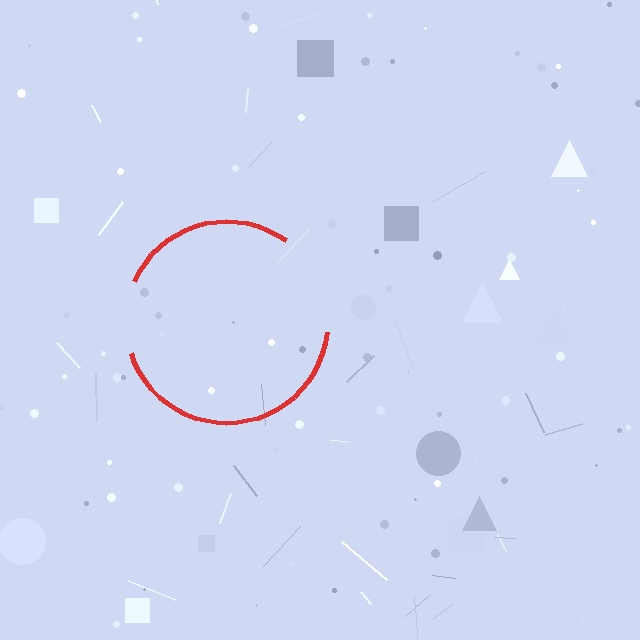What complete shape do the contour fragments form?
The contour fragments form a circle.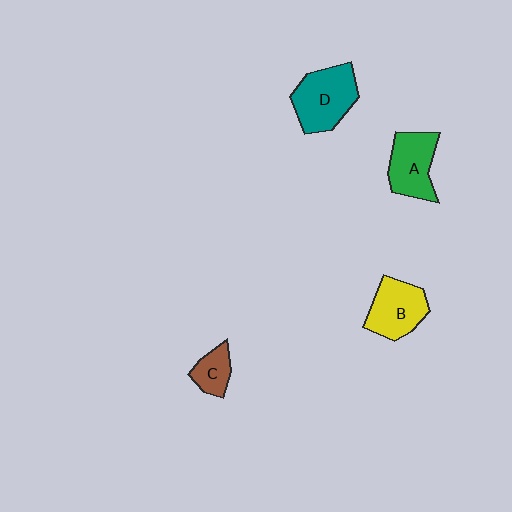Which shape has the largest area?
Shape D (teal).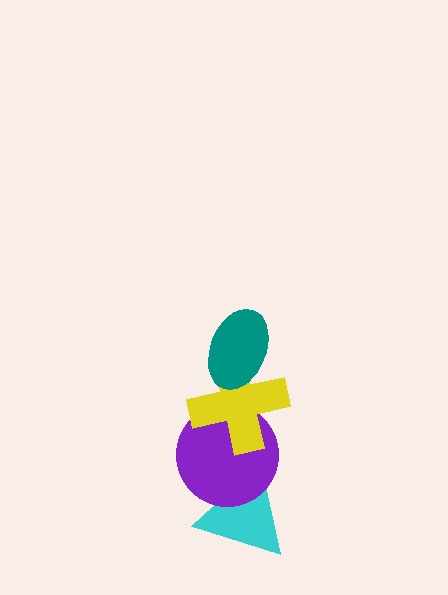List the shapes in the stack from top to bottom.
From top to bottom: the teal ellipse, the yellow cross, the purple circle, the cyan triangle.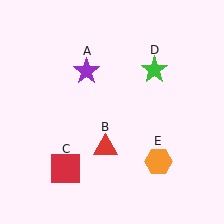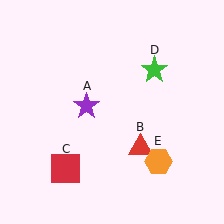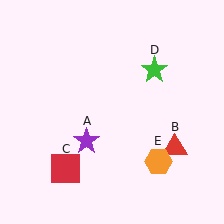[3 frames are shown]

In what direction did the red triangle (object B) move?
The red triangle (object B) moved right.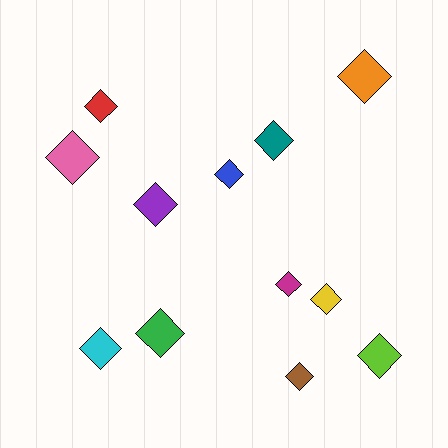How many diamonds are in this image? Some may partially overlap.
There are 12 diamonds.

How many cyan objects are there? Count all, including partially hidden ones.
There is 1 cyan object.